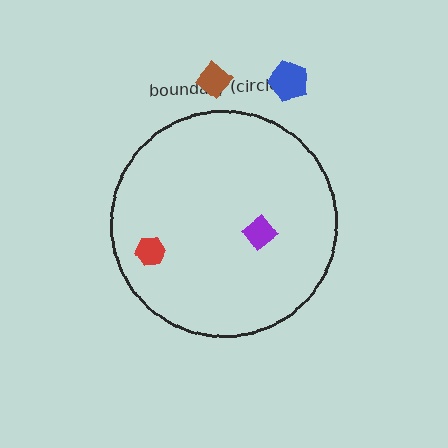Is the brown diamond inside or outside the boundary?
Outside.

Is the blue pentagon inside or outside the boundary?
Outside.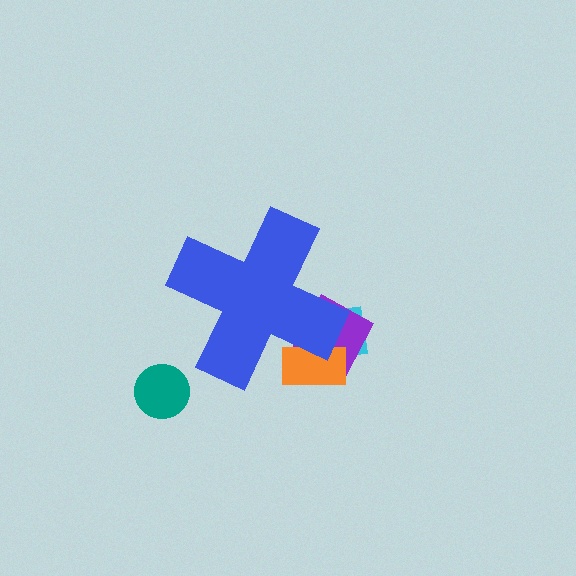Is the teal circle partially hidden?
No, the teal circle is fully visible.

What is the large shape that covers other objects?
A blue cross.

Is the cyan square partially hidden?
Yes, the cyan square is partially hidden behind the blue cross.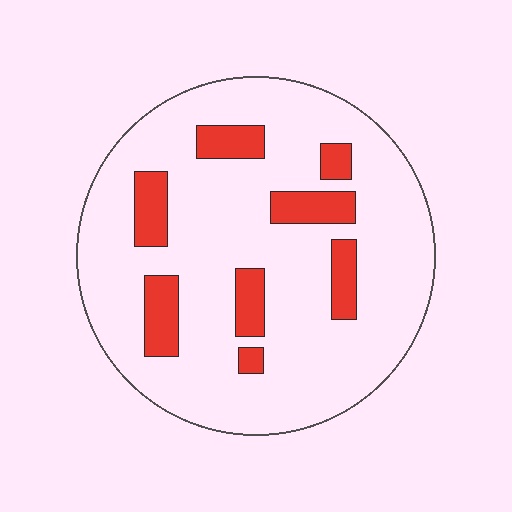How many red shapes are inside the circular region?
8.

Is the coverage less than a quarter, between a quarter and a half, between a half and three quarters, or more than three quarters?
Less than a quarter.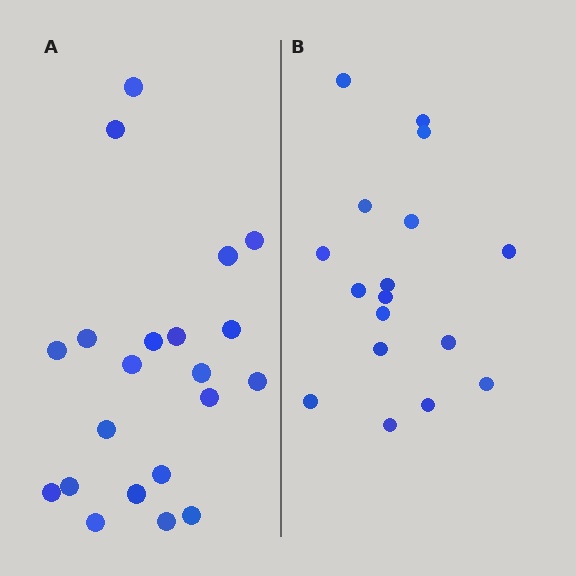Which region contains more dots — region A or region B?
Region A (the left region) has more dots.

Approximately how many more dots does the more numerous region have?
Region A has about 4 more dots than region B.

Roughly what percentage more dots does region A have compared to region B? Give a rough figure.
About 25% more.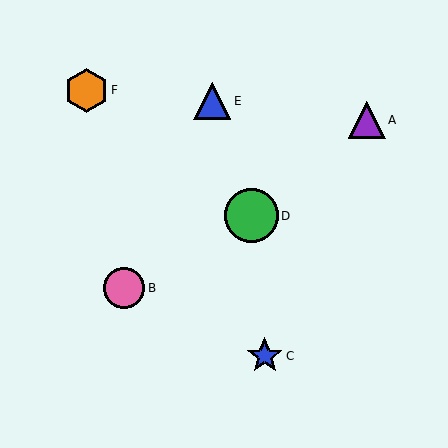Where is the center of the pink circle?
The center of the pink circle is at (124, 288).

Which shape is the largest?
The green circle (labeled D) is the largest.